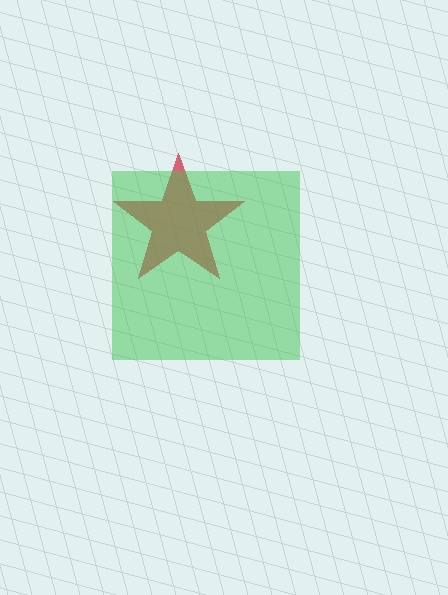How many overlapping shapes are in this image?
There are 2 overlapping shapes in the image.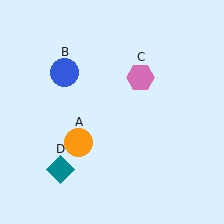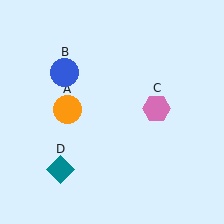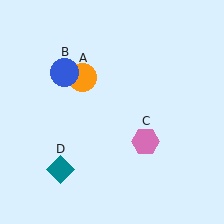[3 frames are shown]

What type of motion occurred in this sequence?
The orange circle (object A), pink hexagon (object C) rotated clockwise around the center of the scene.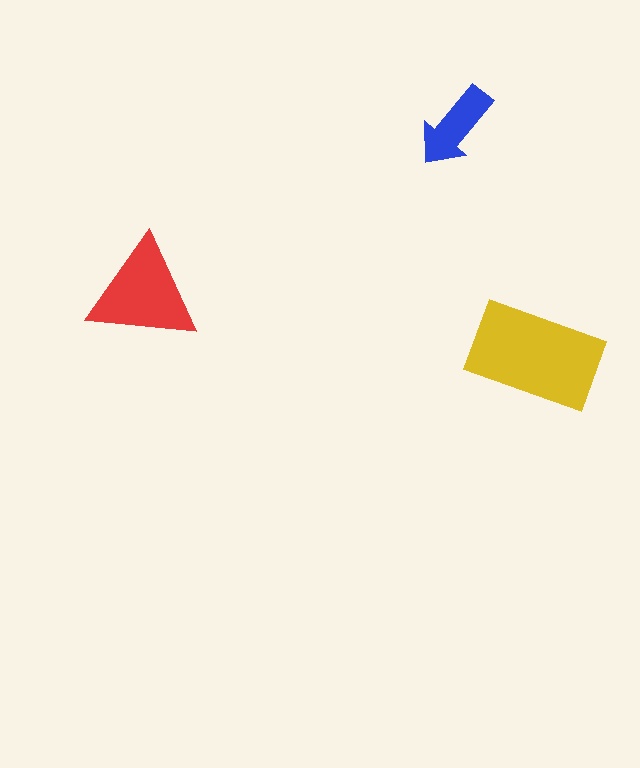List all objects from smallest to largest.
The blue arrow, the red triangle, the yellow rectangle.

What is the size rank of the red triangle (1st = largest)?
2nd.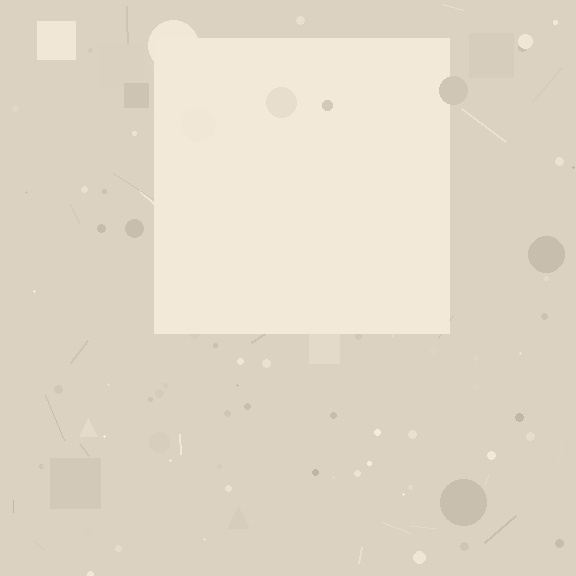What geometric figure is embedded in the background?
A square is embedded in the background.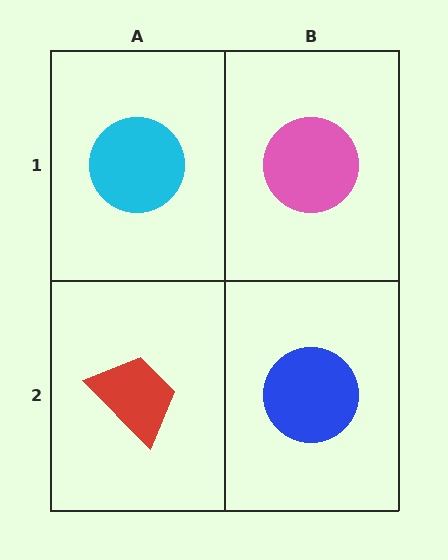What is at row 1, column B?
A pink circle.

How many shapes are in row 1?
2 shapes.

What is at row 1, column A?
A cyan circle.